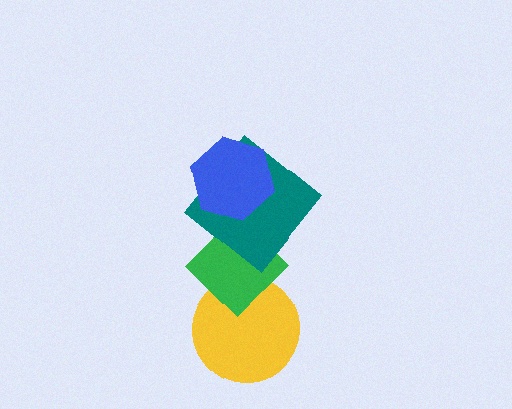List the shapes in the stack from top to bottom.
From top to bottom: the blue hexagon, the teal diamond, the green diamond, the yellow circle.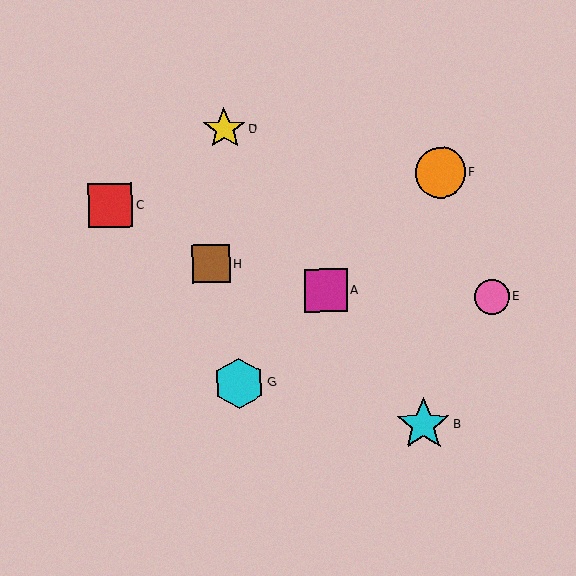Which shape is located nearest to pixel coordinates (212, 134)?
The yellow star (labeled D) at (224, 129) is nearest to that location.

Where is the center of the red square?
The center of the red square is at (110, 205).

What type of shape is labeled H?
Shape H is a brown square.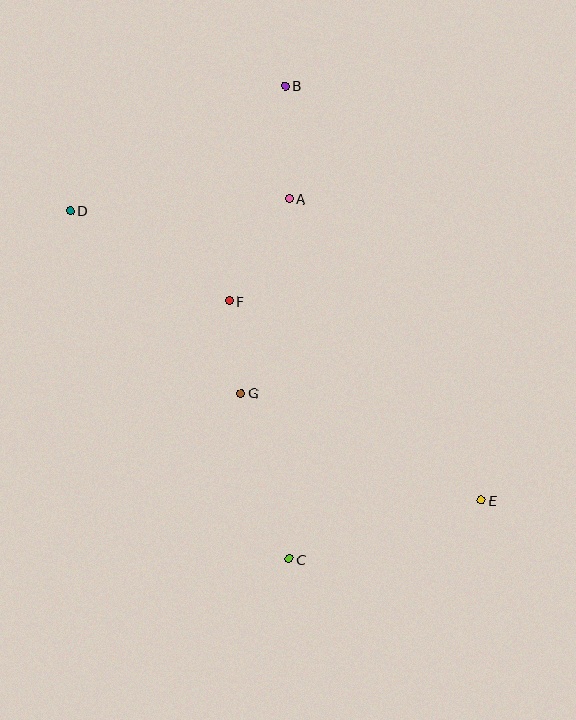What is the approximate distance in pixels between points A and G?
The distance between A and G is approximately 200 pixels.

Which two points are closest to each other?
Points F and G are closest to each other.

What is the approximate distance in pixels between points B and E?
The distance between B and E is approximately 458 pixels.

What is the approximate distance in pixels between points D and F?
The distance between D and F is approximately 183 pixels.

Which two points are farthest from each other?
Points D and E are farthest from each other.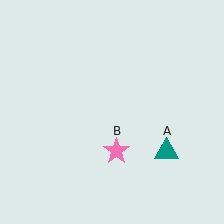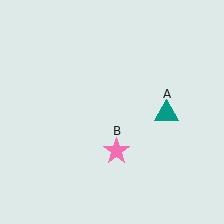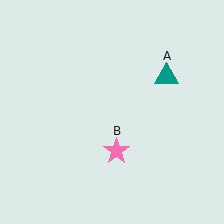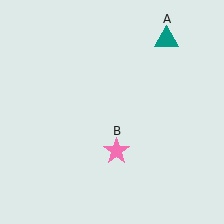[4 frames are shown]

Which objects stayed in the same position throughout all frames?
Pink star (object B) remained stationary.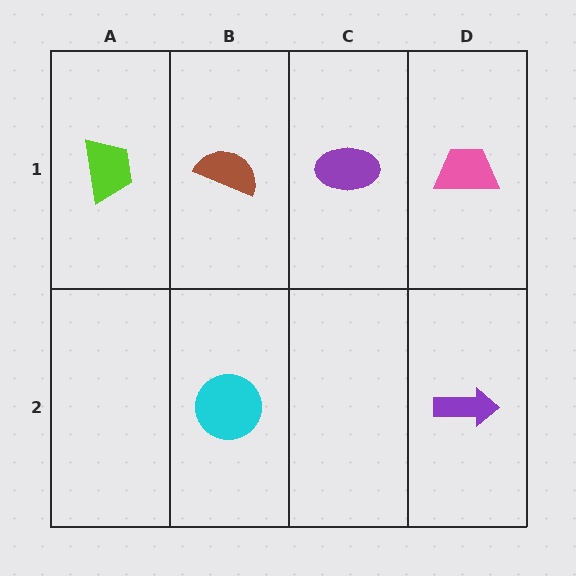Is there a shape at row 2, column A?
No, that cell is empty.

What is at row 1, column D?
A pink trapezoid.